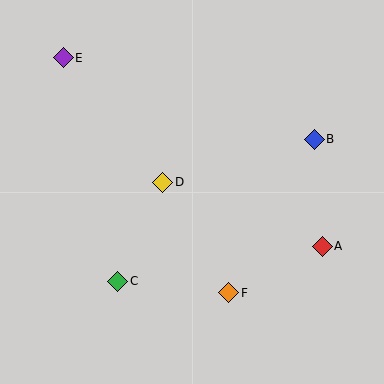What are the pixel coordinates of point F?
Point F is at (229, 293).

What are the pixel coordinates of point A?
Point A is at (322, 246).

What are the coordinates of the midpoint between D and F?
The midpoint between D and F is at (196, 238).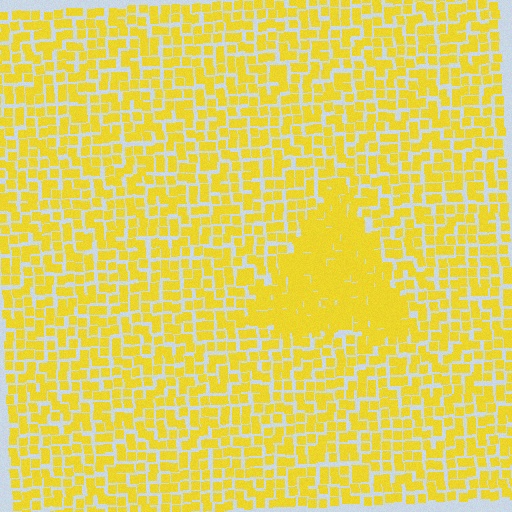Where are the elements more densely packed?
The elements are more densely packed inside the triangle boundary.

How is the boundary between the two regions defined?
The boundary is defined by a change in element density (approximately 1.8x ratio). All elements are the same color, size, and shape.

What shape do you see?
I see a triangle.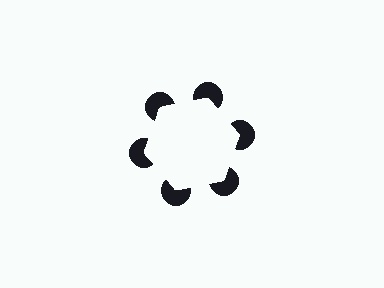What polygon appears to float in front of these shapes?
An illusory hexagon — its edges are inferred from the aligned wedge cuts in the pac-man discs, not physically drawn.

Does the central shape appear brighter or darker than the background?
It typically appears slightly brighter than the background, even though no actual brightness change is drawn.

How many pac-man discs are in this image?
There are 6 — one at each vertex of the illusory hexagon.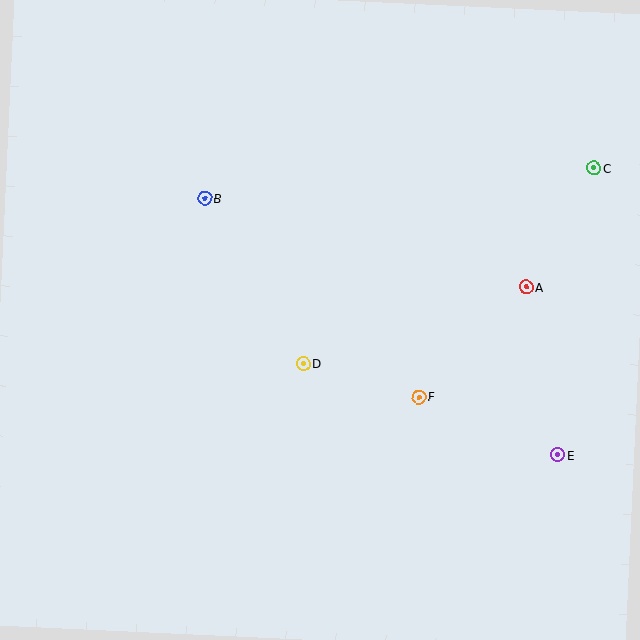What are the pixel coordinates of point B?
Point B is at (205, 198).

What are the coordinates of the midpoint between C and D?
The midpoint between C and D is at (449, 266).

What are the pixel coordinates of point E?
Point E is at (558, 455).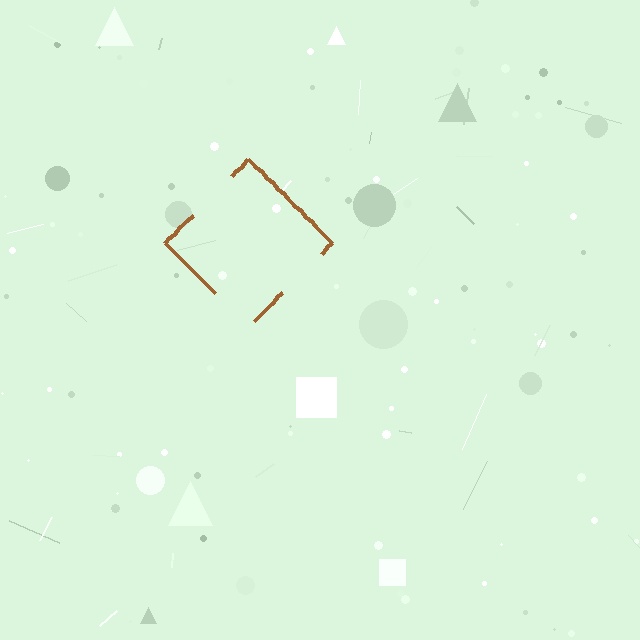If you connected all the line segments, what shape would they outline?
They would outline a diamond.